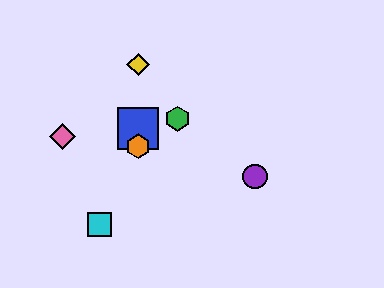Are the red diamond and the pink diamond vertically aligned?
No, the red diamond is at x≈138 and the pink diamond is at x≈62.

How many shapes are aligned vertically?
4 shapes (the red diamond, the blue square, the yellow diamond, the orange hexagon) are aligned vertically.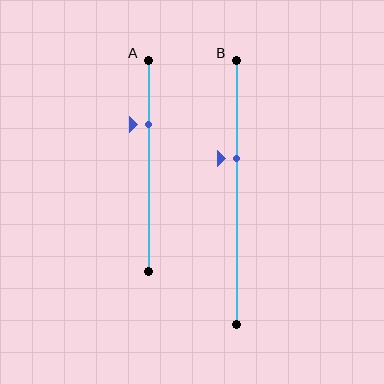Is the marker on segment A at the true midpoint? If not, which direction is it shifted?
No, the marker on segment A is shifted upward by about 19% of the segment length.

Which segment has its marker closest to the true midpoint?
Segment B has its marker closest to the true midpoint.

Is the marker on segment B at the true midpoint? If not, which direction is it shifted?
No, the marker on segment B is shifted upward by about 13% of the segment length.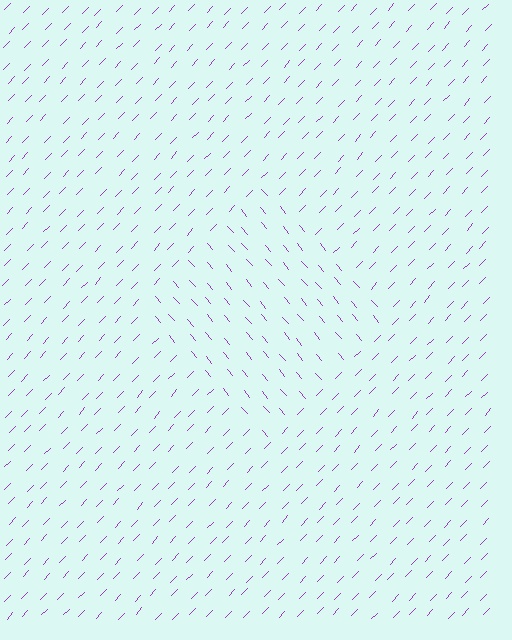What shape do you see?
I see a diamond.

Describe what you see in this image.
The image is filled with small purple line segments. A diamond region in the image has lines oriented differently from the surrounding lines, creating a visible texture boundary.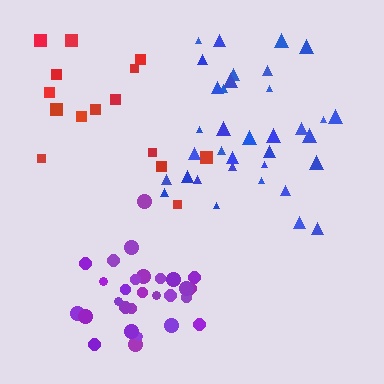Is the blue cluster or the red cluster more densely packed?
Blue.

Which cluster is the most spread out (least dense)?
Red.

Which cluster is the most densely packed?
Purple.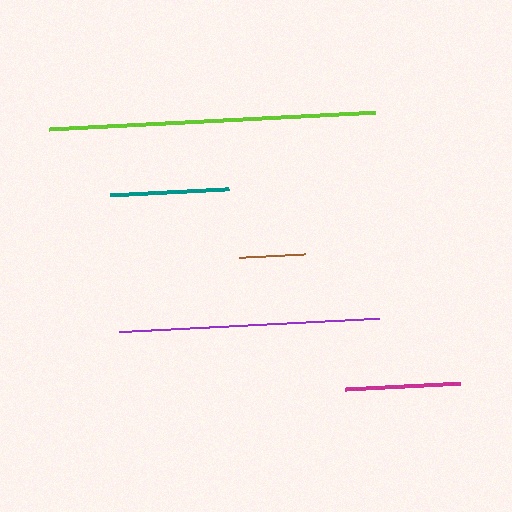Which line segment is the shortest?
The brown line is the shortest at approximately 66 pixels.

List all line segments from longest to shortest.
From longest to shortest: lime, purple, teal, magenta, brown.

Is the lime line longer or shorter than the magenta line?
The lime line is longer than the magenta line.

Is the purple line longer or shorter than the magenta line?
The purple line is longer than the magenta line.